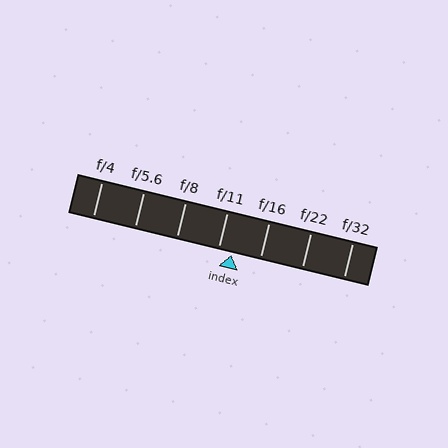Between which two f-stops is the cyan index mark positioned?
The index mark is between f/11 and f/16.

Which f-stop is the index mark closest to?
The index mark is closest to f/11.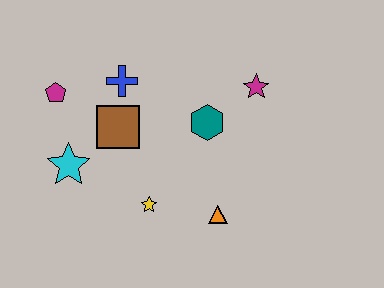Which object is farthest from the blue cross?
The orange triangle is farthest from the blue cross.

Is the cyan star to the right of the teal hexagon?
No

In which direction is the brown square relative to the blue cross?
The brown square is below the blue cross.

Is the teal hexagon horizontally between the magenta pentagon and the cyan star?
No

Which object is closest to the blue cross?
The brown square is closest to the blue cross.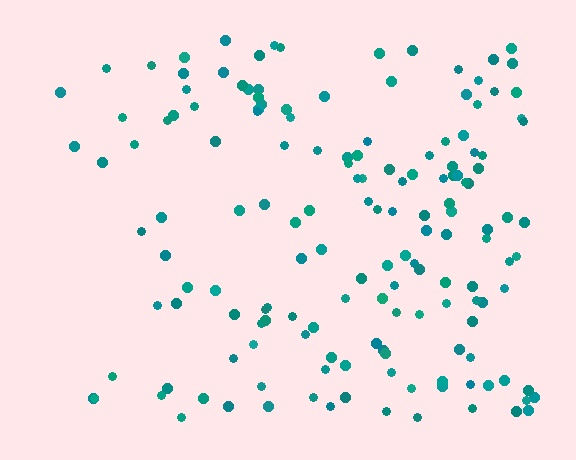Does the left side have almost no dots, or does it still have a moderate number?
Still a moderate number, just noticeably fewer than the right.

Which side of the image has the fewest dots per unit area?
The left.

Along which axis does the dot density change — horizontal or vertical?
Horizontal.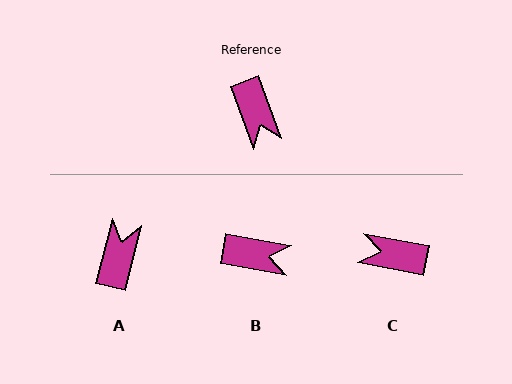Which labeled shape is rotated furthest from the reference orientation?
A, about 145 degrees away.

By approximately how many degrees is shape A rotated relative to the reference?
Approximately 145 degrees counter-clockwise.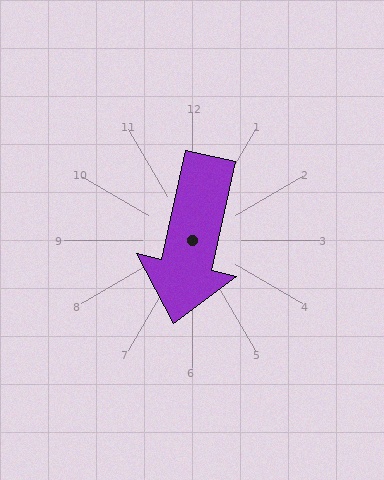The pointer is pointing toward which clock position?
Roughly 6 o'clock.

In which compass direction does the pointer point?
South.